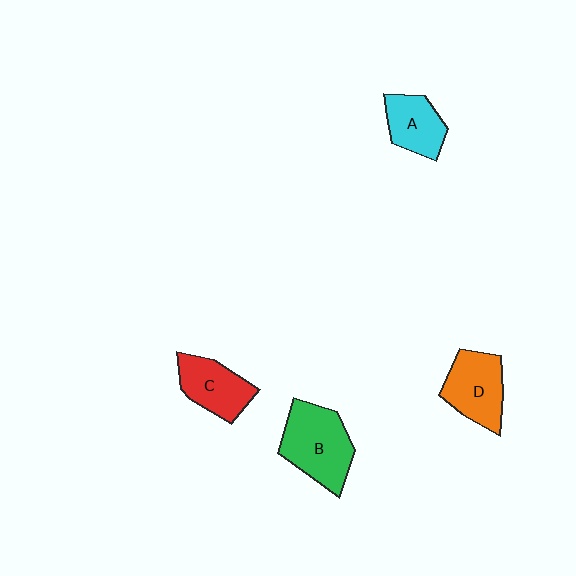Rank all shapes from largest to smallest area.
From largest to smallest: B (green), D (orange), C (red), A (cyan).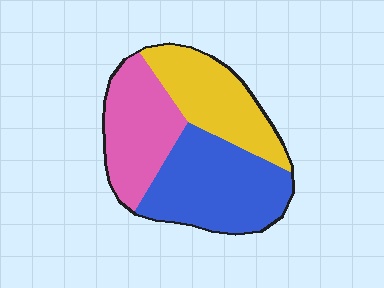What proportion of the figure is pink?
Pink takes up about one third (1/3) of the figure.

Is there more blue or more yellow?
Blue.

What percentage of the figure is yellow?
Yellow takes up between a sixth and a third of the figure.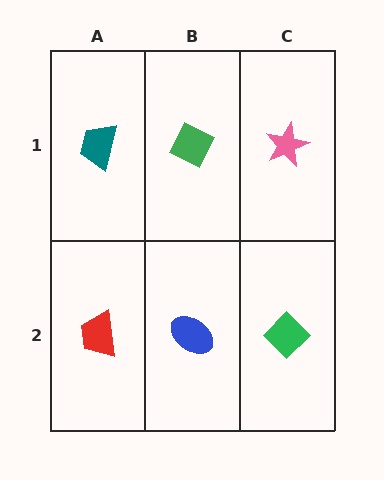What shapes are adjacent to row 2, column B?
A green diamond (row 1, column B), a red trapezoid (row 2, column A), a green diamond (row 2, column C).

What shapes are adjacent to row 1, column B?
A blue ellipse (row 2, column B), a teal trapezoid (row 1, column A), a pink star (row 1, column C).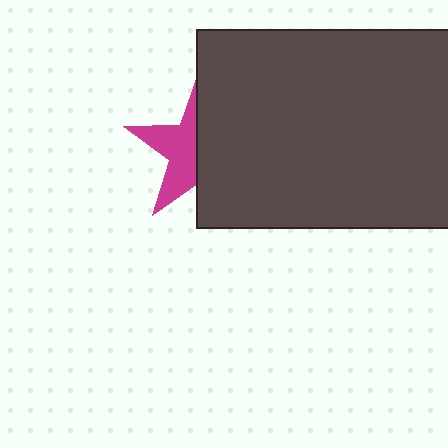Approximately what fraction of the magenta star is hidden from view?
Roughly 56% of the magenta star is hidden behind the dark gray rectangle.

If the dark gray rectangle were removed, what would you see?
You would see the complete magenta star.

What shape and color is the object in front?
The object in front is a dark gray rectangle.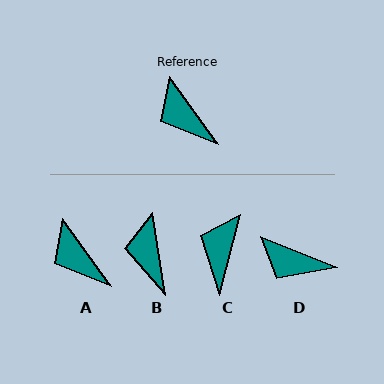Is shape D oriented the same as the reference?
No, it is off by about 32 degrees.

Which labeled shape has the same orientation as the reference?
A.